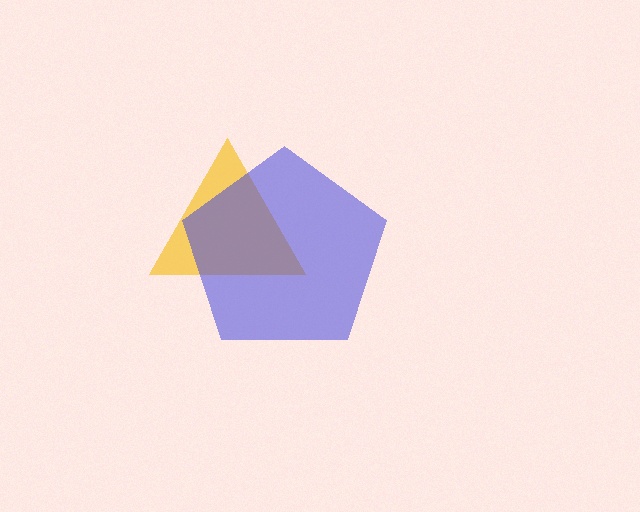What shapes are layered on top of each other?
The layered shapes are: a yellow triangle, a blue pentagon.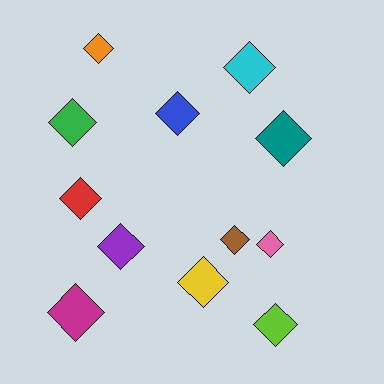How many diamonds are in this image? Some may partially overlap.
There are 12 diamonds.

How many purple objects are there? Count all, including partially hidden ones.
There is 1 purple object.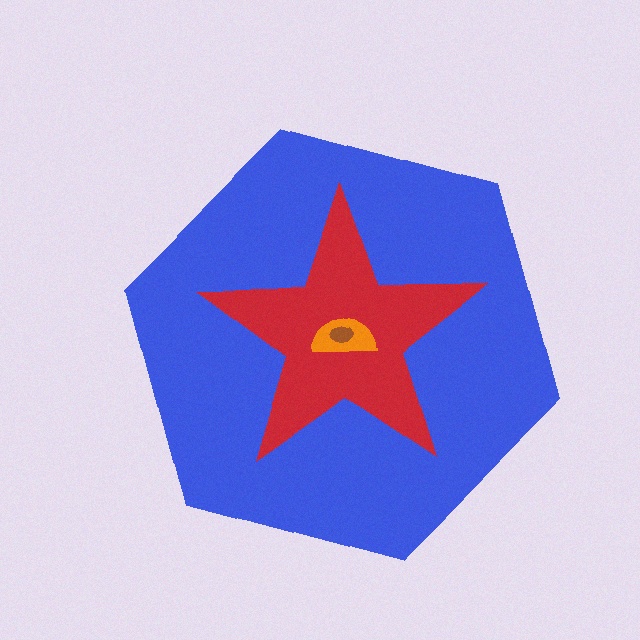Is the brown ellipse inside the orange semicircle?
Yes.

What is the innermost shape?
The brown ellipse.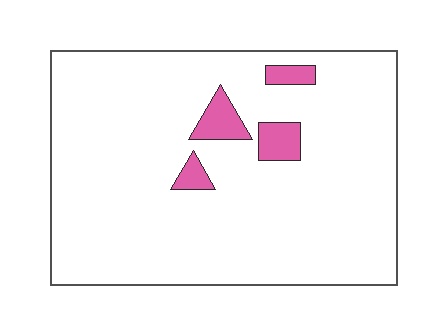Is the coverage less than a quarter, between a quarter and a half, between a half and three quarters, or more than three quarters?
Less than a quarter.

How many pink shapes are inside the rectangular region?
4.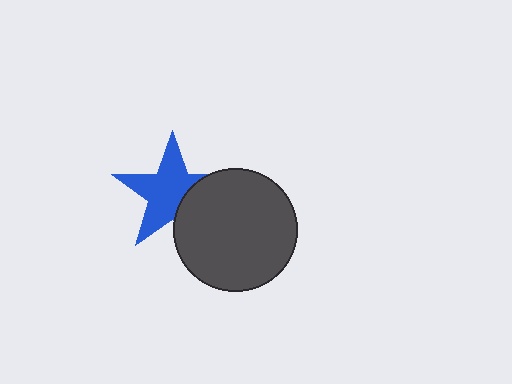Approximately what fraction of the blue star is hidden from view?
Roughly 31% of the blue star is hidden behind the dark gray circle.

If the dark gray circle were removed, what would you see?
You would see the complete blue star.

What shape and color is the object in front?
The object in front is a dark gray circle.